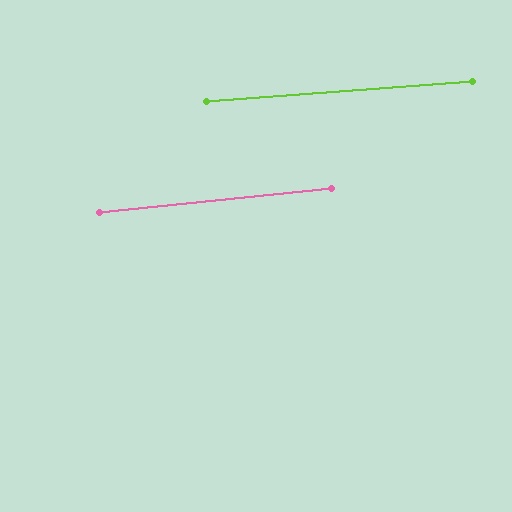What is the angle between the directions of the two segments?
Approximately 2 degrees.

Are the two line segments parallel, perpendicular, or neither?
Parallel — their directions differ by only 1.6°.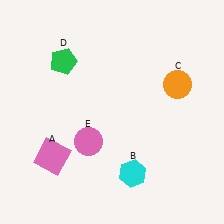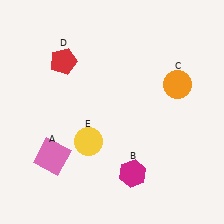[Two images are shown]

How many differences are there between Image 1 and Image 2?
There are 3 differences between the two images.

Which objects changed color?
B changed from cyan to magenta. D changed from green to red. E changed from pink to yellow.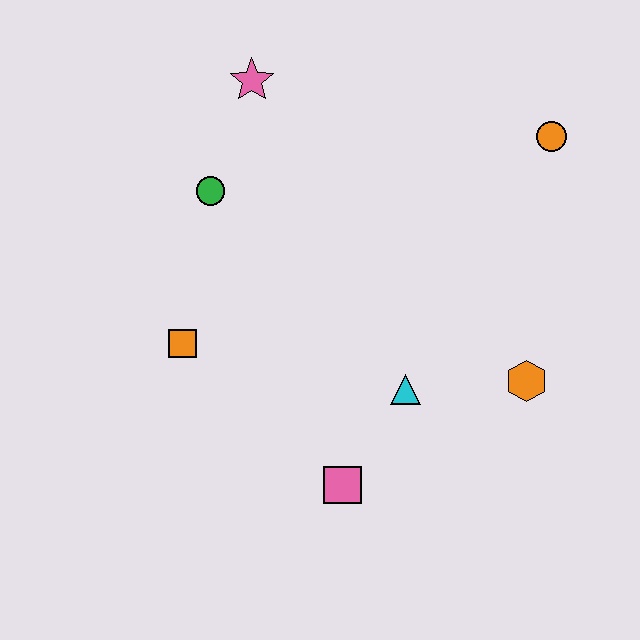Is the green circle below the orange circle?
Yes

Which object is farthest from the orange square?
The orange circle is farthest from the orange square.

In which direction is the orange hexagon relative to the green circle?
The orange hexagon is to the right of the green circle.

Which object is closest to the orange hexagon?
The cyan triangle is closest to the orange hexagon.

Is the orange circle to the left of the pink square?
No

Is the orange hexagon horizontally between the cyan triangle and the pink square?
No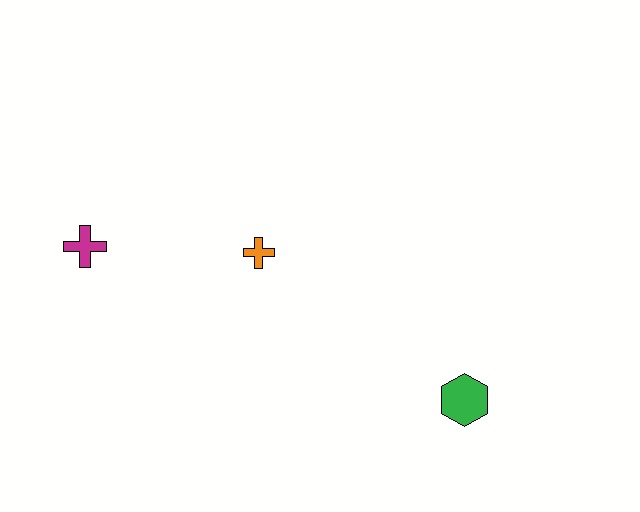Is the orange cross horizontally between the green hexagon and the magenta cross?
Yes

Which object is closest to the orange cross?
The magenta cross is closest to the orange cross.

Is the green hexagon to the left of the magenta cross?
No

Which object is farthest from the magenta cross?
The green hexagon is farthest from the magenta cross.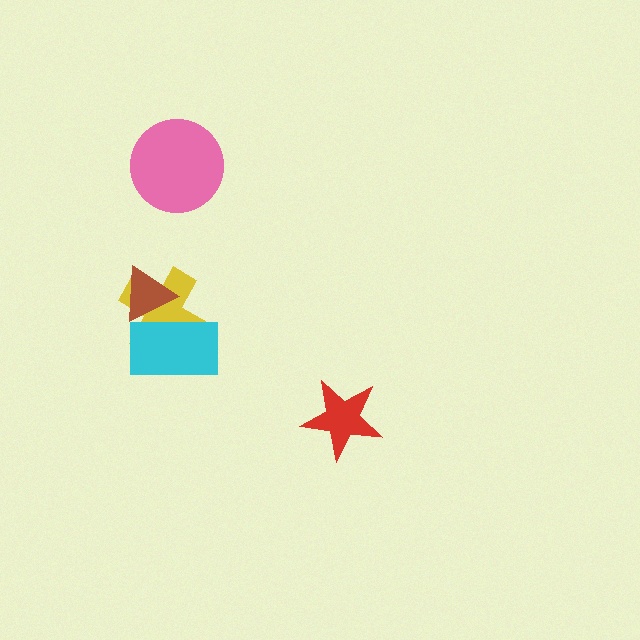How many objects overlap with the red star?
0 objects overlap with the red star.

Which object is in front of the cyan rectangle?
The brown triangle is in front of the cyan rectangle.